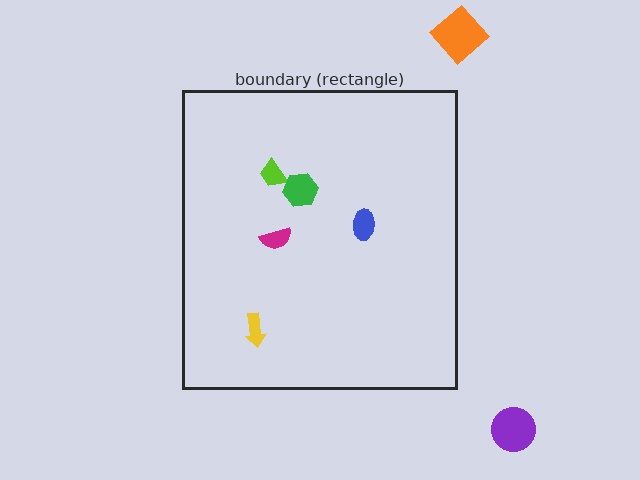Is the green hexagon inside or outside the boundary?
Inside.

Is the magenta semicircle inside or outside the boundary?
Inside.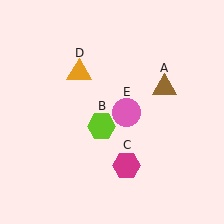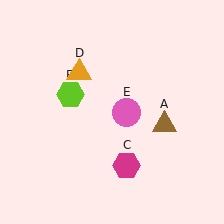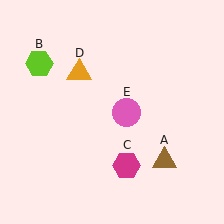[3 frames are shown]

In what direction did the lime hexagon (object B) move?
The lime hexagon (object B) moved up and to the left.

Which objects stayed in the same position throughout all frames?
Magenta hexagon (object C) and orange triangle (object D) and pink circle (object E) remained stationary.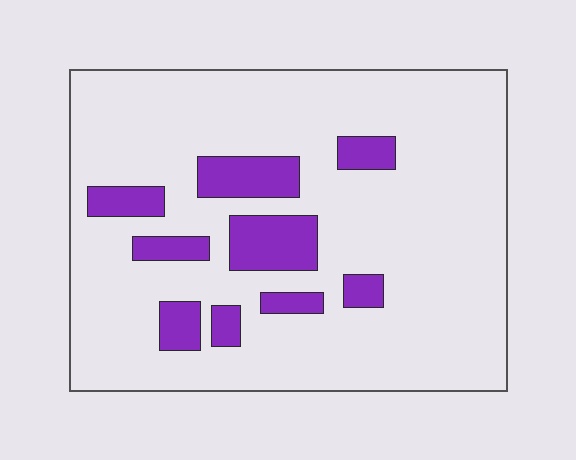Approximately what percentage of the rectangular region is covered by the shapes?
Approximately 15%.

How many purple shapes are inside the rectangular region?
9.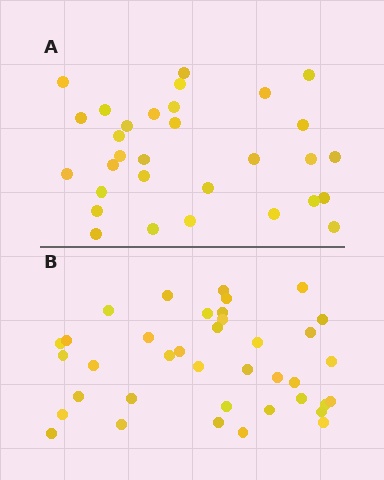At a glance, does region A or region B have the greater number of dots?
Region B (the bottom region) has more dots.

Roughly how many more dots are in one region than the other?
Region B has roughly 8 or so more dots than region A.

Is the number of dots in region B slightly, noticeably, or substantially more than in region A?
Region B has only slightly more — the two regions are fairly close. The ratio is roughly 1.2 to 1.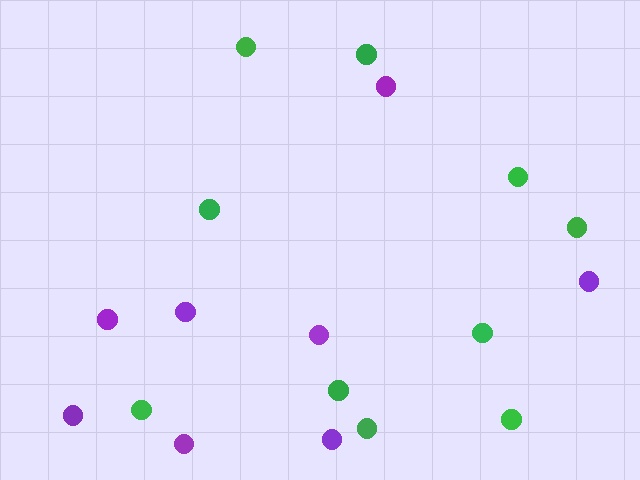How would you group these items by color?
There are 2 groups: one group of green circles (10) and one group of purple circles (8).